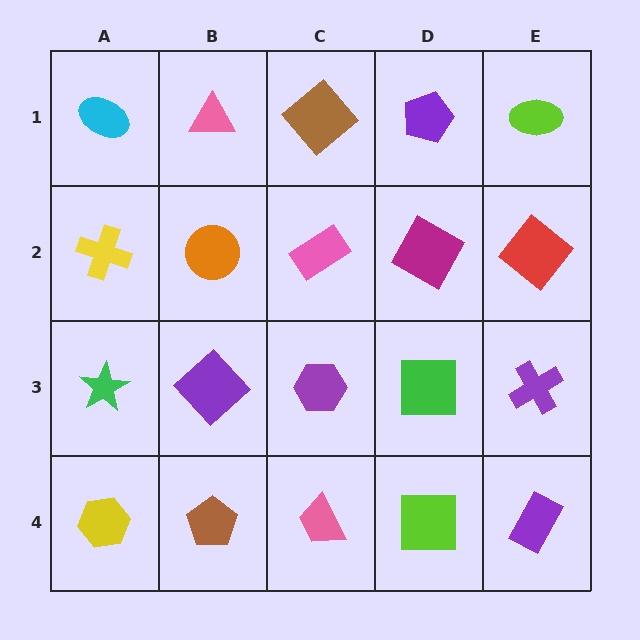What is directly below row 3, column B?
A brown pentagon.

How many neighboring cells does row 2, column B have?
4.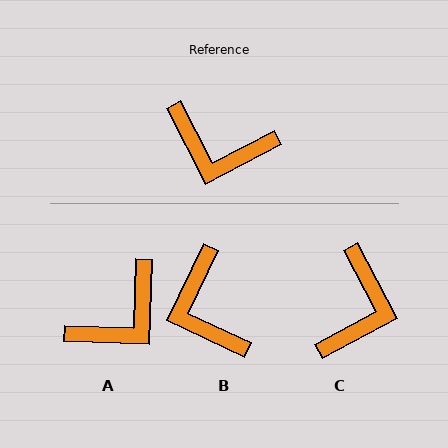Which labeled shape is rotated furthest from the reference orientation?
C, about 91 degrees away.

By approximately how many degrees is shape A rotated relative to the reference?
Approximately 61 degrees counter-clockwise.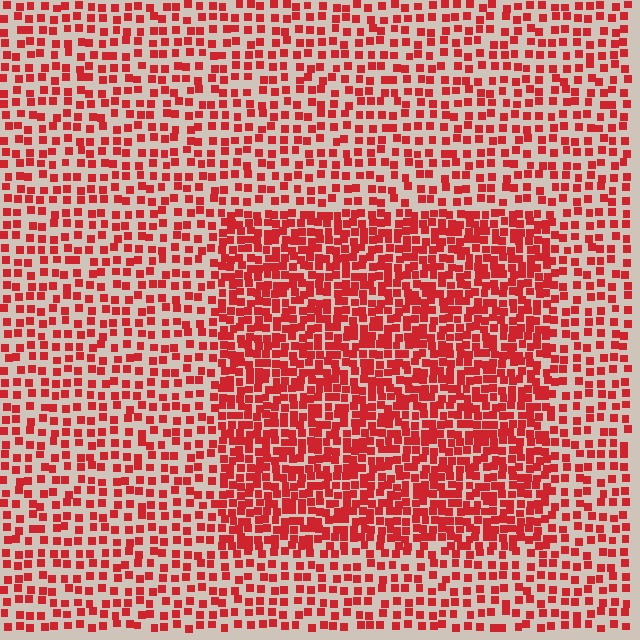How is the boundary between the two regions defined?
The boundary is defined by a change in element density (approximately 1.9x ratio). All elements are the same color, size, and shape.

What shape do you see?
I see a rectangle.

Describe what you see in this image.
The image contains small red elements arranged at two different densities. A rectangle-shaped region is visible where the elements are more densely packed than the surrounding area.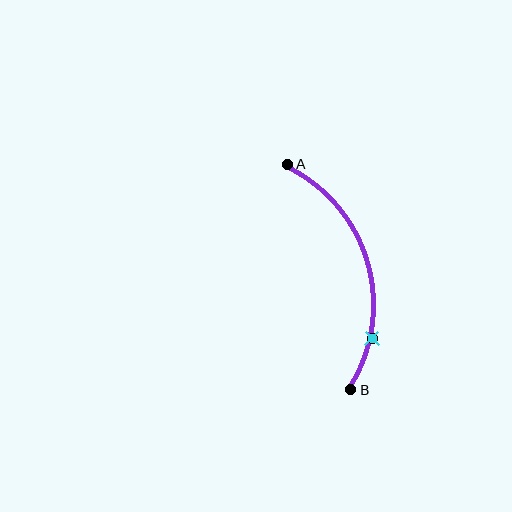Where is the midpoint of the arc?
The arc midpoint is the point on the curve farthest from the straight line joining A and B. It sits to the right of that line.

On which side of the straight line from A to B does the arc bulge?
The arc bulges to the right of the straight line connecting A and B.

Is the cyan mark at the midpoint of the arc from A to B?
No. The cyan mark lies on the arc but is closer to endpoint B. The arc midpoint would be at the point on the curve equidistant along the arc from both A and B.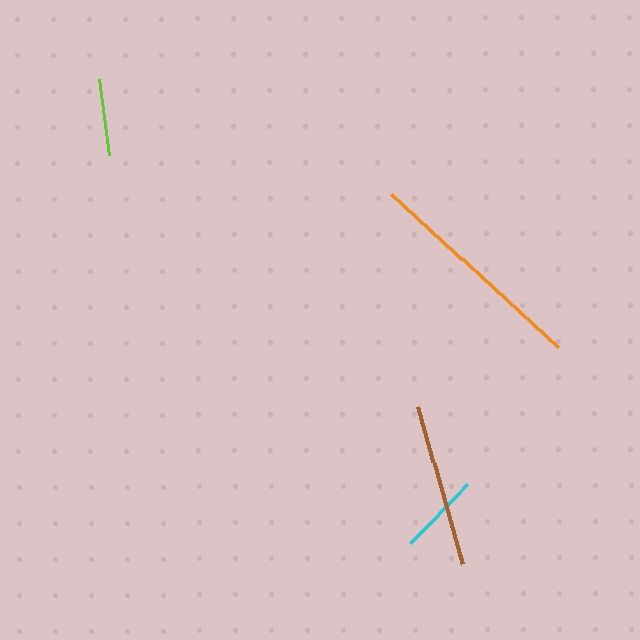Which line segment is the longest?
The orange line is the longest at approximately 227 pixels.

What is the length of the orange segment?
The orange segment is approximately 227 pixels long.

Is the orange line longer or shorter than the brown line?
The orange line is longer than the brown line.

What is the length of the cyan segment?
The cyan segment is approximately 81 pixels long.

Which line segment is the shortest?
The lime line is the shortest at approximately 77 pixels.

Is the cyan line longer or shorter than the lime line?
The cyan line is longer than the lime line.